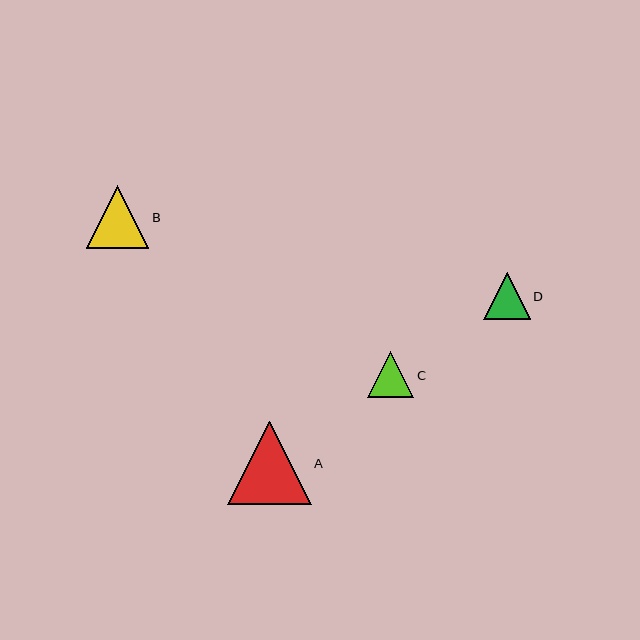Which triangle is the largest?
Triangle A is the largest with a size of approximately 83 pixels.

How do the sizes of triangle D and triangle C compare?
Triangle D and triangle C are approximately the same size.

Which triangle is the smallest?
Triangle C is the smallest with a size of approximately 46 pixels.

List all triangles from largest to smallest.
From largest to smallest: A, B, D, C.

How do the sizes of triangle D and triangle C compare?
Triangle D and triangle C are approximately the same size.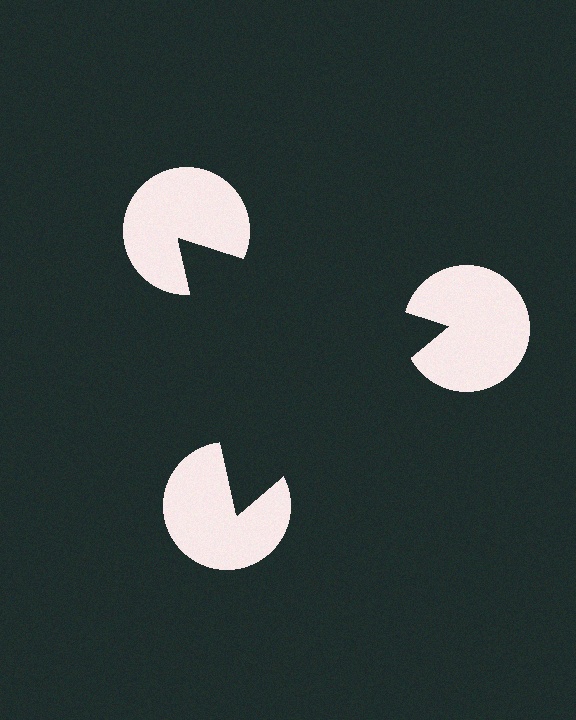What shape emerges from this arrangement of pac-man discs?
An illusory triangle — its edges are inferred from the aligned wedge cuts in the pac-man discs, not physically drawn.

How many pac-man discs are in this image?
There are 3 — one at each vertex of the illusory triangle.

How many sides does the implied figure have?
3 sides.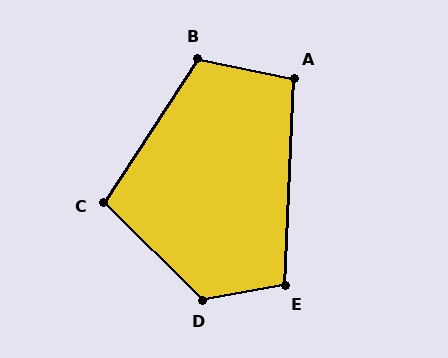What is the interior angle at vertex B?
Approximately 112 degrees (obtuse).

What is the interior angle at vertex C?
Approximately 101 degrees (obtuse).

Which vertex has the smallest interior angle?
A, at approximately 99 degrees.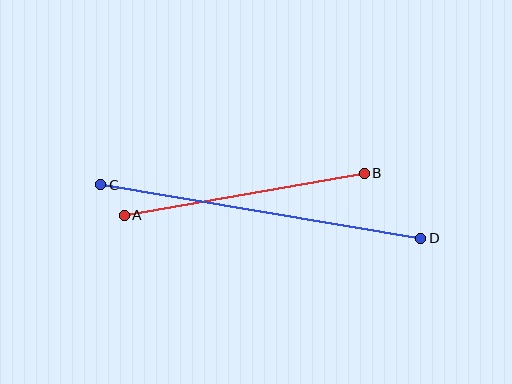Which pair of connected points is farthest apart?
Points C and D are farthest apart.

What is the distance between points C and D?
The distance is approximately 324 pixels.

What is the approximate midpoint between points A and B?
The midpoint is at approximately (244, 194) pixels.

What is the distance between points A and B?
The distance is approximately 243 pixels.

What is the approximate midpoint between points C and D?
The midpoint is at approximately (261, 211) pixels.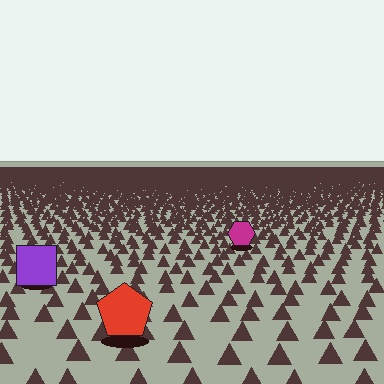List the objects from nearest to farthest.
From nearest to farthest: the red pentagon, the purple square, the magenta hexagon.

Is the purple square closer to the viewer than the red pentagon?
No. The red pentagon is closer — you can tell from the texture gradient: the ground texture is coarser near it.